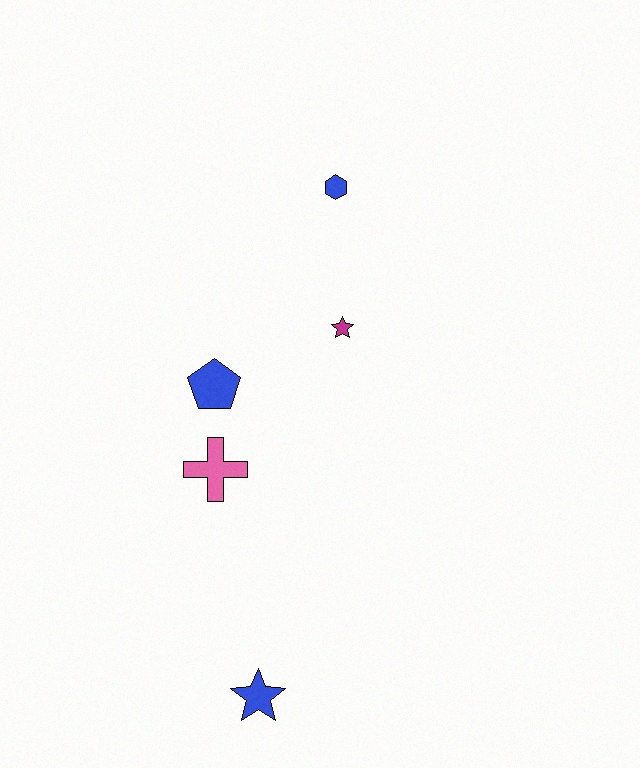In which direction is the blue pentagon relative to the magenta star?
The blue pentagon is to the left of the magenta star.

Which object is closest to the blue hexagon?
The magenta star is closest to the blue hexagon.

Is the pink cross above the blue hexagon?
No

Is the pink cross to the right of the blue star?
No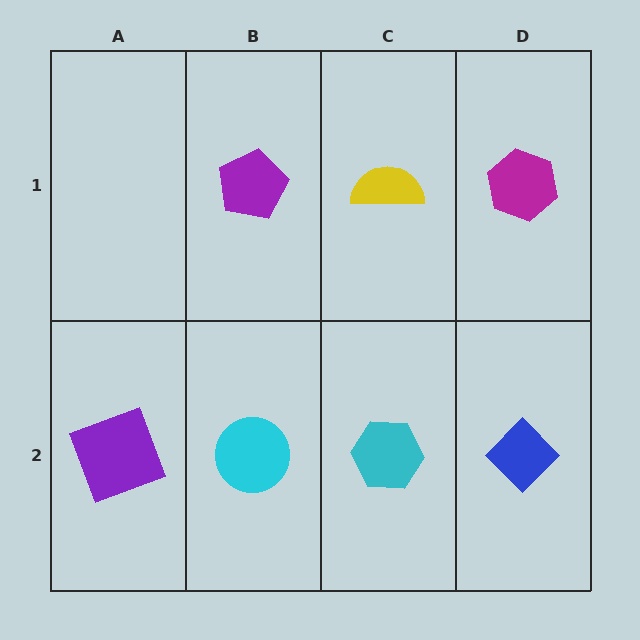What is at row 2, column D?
A blue diamond.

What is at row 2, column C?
A cyan hexagon.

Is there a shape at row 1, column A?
No, that cell is empty.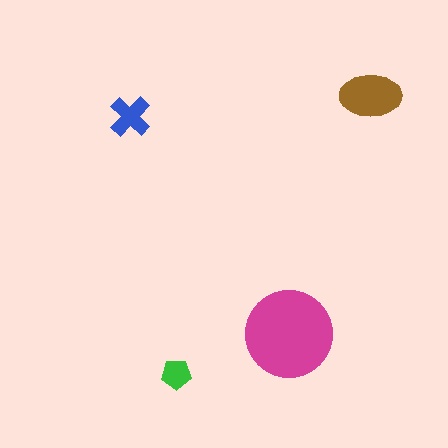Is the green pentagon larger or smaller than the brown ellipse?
Smaller.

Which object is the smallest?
The green pentagon.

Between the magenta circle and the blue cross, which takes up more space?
The magenta circle.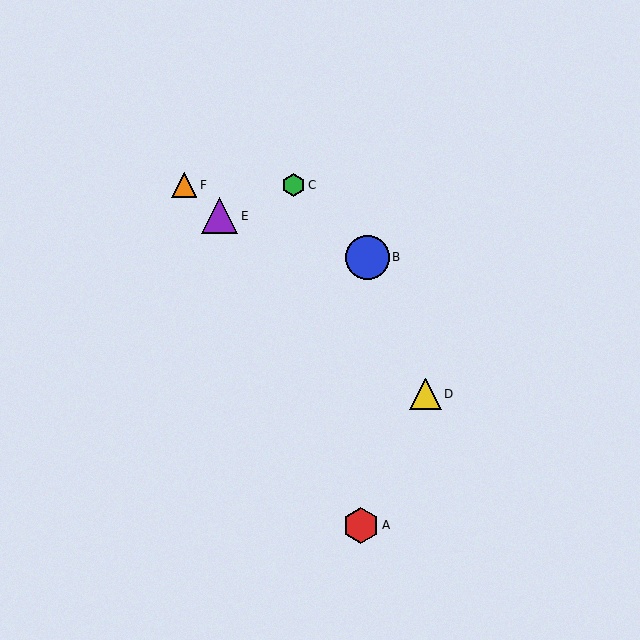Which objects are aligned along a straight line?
Objects D, E, F are aligned along a straight line.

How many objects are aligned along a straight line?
3 objects (D, E, F) are aligned along a straight line.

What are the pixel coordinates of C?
Object C is at (293, 185).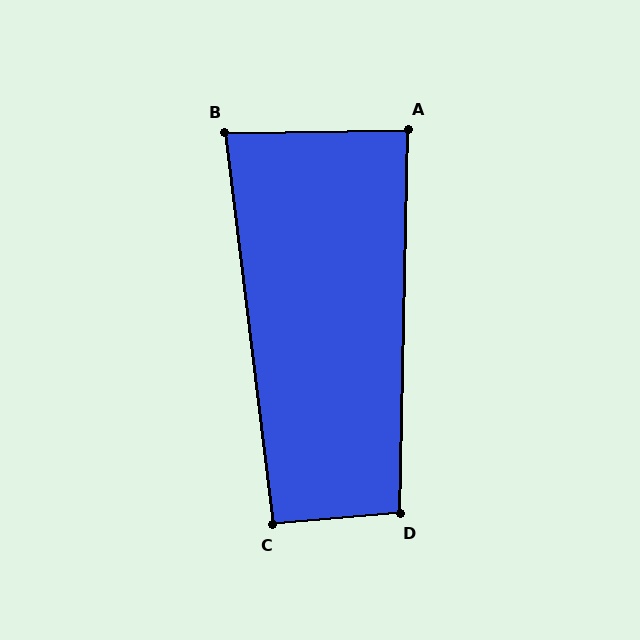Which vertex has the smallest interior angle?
B, at approximately 84 degrees.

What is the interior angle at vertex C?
Approximately 92 degrees (approximately right).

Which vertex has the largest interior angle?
D, at approximately 96 degrees.